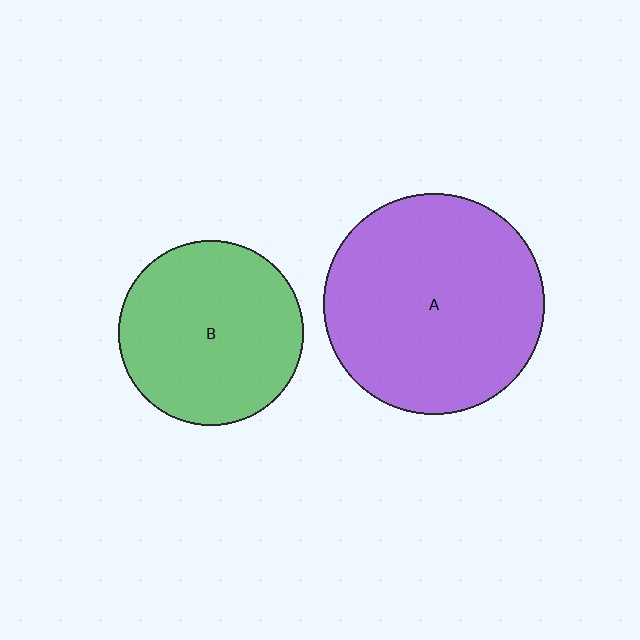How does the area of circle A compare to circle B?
Approximately 1.4 times.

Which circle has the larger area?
Circle A (purple).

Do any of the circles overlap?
No, none of the circles overlap.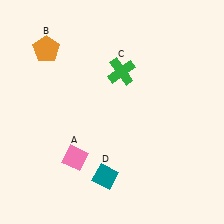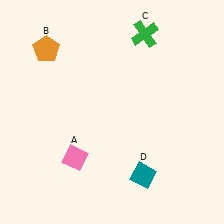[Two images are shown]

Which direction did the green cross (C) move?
The green cross (C) moved up.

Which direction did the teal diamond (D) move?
The teal diamond (D) moved right.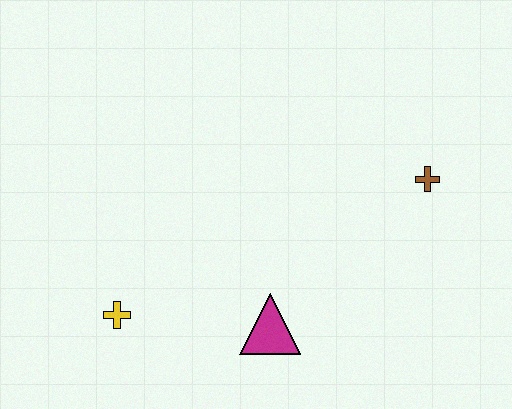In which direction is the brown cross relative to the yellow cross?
The brown cross is to the right of the yellow cross.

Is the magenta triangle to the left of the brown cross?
Yes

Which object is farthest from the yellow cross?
The brown cross is farthest from the yellow cross.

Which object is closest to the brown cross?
The magenta triangle is closest to the brown cross.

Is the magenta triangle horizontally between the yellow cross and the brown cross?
Yes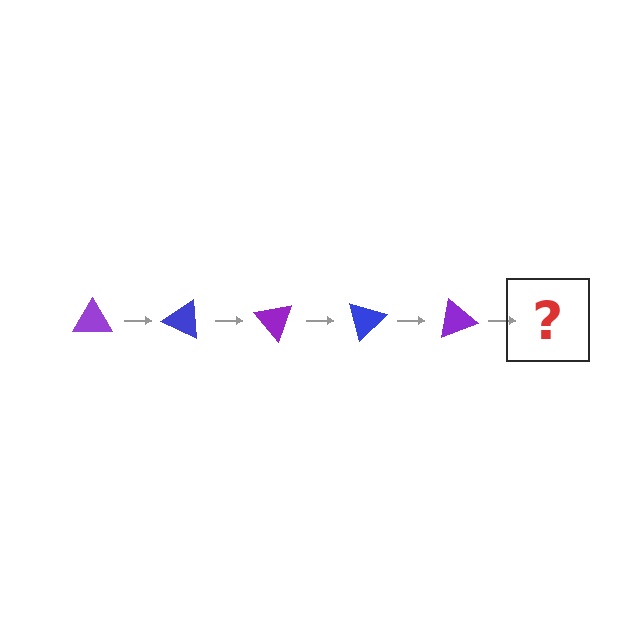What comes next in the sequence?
The next element should be a blue triangle, rotated 125 degrees from the start.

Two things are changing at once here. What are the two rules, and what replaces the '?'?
The two rules are that it rotates 25 degrees each step and the color cycles through purple and blue. The '?' should be a blue triangle, rotated 125 degrees from the start.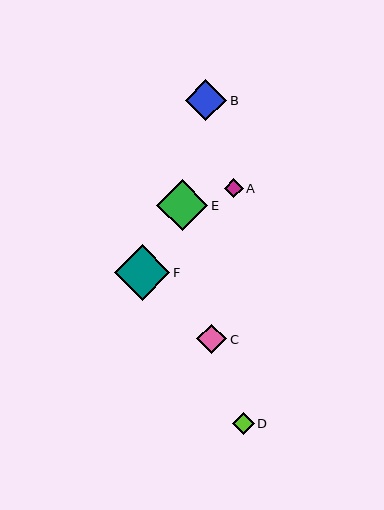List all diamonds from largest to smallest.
From largest to smallest: F, E, B, C, D, A.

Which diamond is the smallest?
Diamond A is the smallest with a size of approximately 19 pixels.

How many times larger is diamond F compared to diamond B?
Diamond F is approximately 1.3 times the size of diamond B.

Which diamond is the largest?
Diamond F is the largest with a size of approximately 55 pixels.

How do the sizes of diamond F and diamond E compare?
Diamond F and diamond E are approximately the same size.